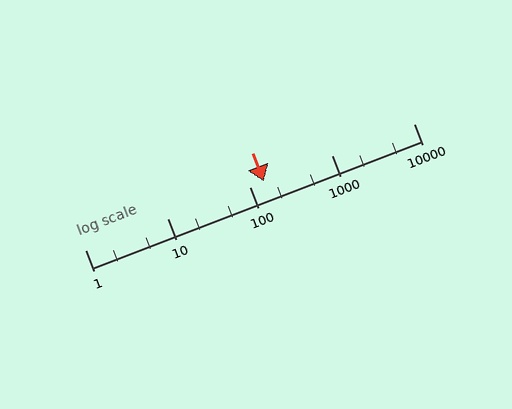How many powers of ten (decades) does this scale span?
The scale spans 4 decades, from 1 to 10000.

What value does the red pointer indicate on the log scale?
The pointer indicates approximately 150.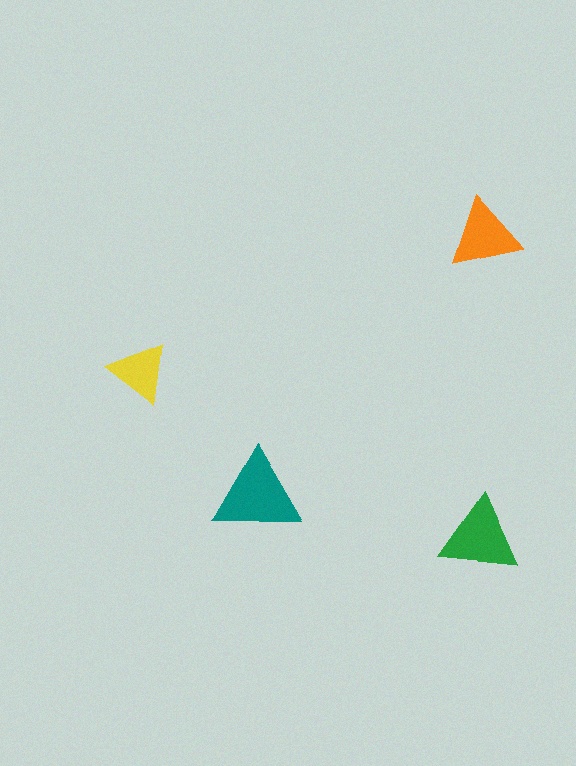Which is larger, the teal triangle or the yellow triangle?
The teal one.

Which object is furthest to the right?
The green triangle is rightmost.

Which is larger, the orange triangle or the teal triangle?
The teal one.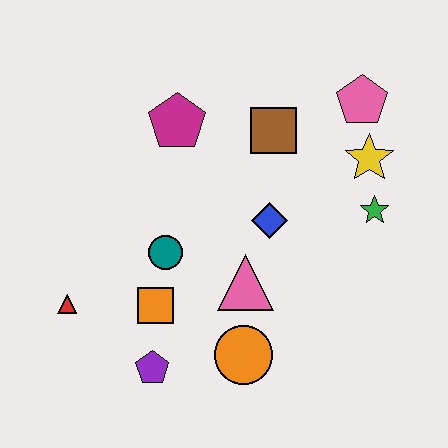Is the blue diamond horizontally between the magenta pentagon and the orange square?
No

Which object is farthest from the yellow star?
The red triangle is farthest from the yellow star.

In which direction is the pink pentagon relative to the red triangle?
The pink pentagon is to the right of the red triangle.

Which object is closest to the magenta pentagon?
The brown square is closest to the magenta pentagon.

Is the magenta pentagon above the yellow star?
Yes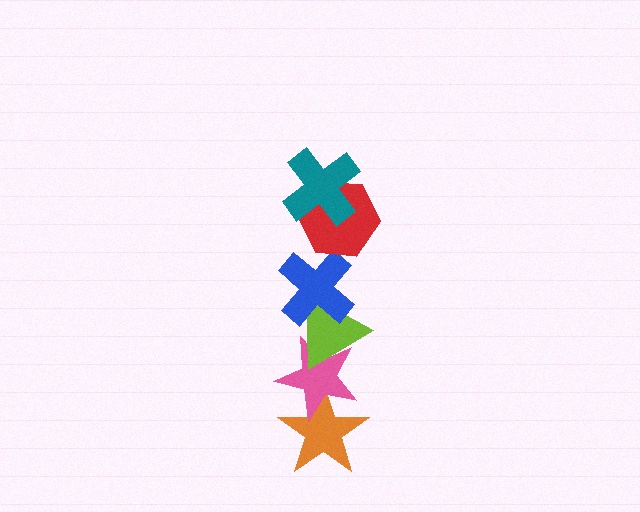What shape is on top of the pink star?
The lime triangle is on top of the pink star.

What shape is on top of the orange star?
The pink star is on top of the orange star.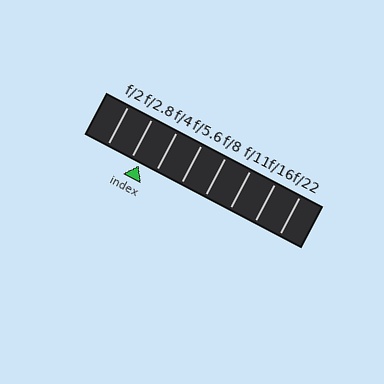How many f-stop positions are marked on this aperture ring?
There are 8 f-stop positions marked.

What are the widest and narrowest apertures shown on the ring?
The widest aperture shown is f/2 and the narrowest is f/22.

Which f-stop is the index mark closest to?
The index mark is closest to f/2.8.